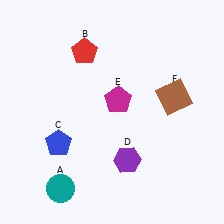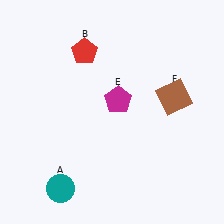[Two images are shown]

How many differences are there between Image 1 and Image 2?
There are 2 differences between the two images.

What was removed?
The blue pentagon (C), the purple hexagon (D) were removed in Image 2.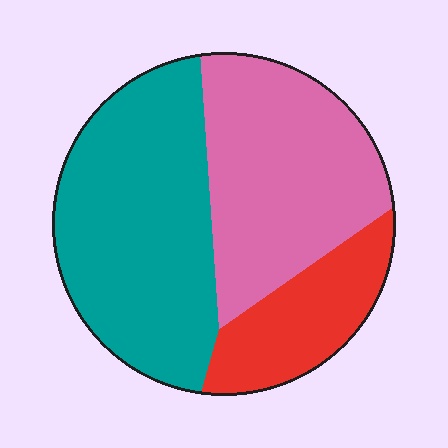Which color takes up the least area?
Red, at roughly 20%.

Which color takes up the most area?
Teal, at roughly 45%.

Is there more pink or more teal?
Teal.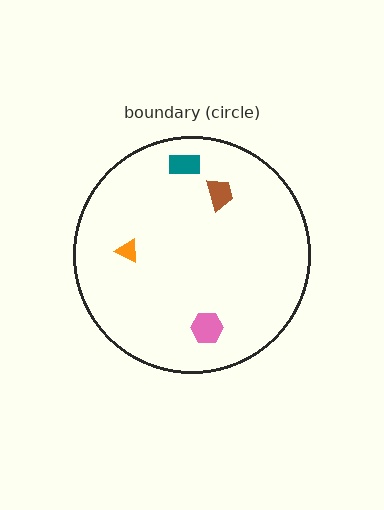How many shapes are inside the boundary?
4 inside, 0 outside.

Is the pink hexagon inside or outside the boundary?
Inside.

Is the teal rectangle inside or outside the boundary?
Inside.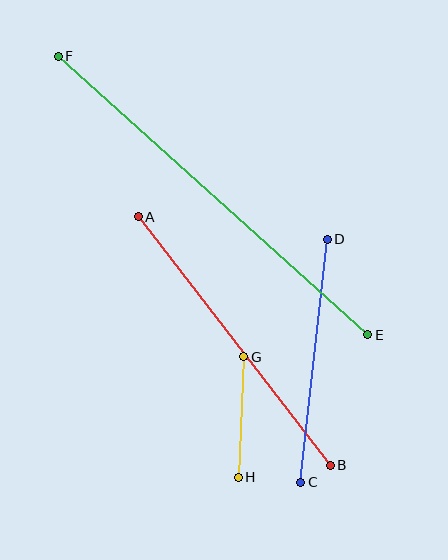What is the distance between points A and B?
The distance is approximately 314 pixels.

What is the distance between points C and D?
The distance is approximately 244 pixels.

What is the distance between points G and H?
The distance is approximately 121 pixels.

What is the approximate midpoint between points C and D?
The midpoint is at approximately (314, 361) pixels.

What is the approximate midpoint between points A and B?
The midpoint is at approximately (234, 341) pixels.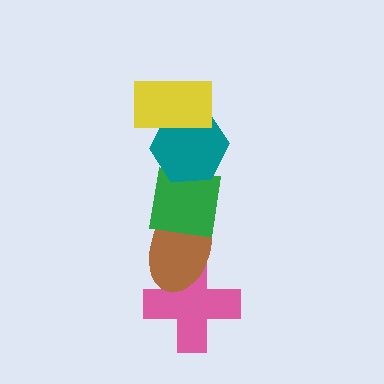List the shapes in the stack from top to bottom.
From top to bottom: the yellow rectangle, the teal hexagon, the green square, the brown ellipse, the pink cross.